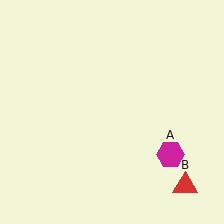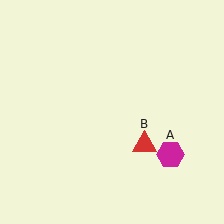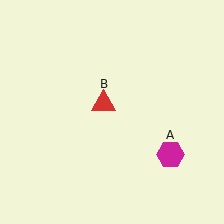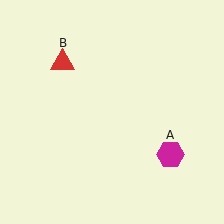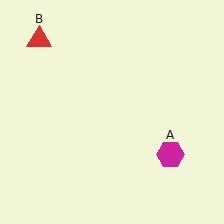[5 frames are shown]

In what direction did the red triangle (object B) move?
The red triangle (object B) moved up and to the left.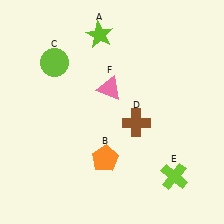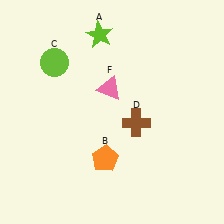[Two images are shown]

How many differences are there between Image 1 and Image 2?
There is 1 difference between the two images.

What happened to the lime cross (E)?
The lime cross (E) was removed in Image 2. It was in the bottom-right area of Image 1.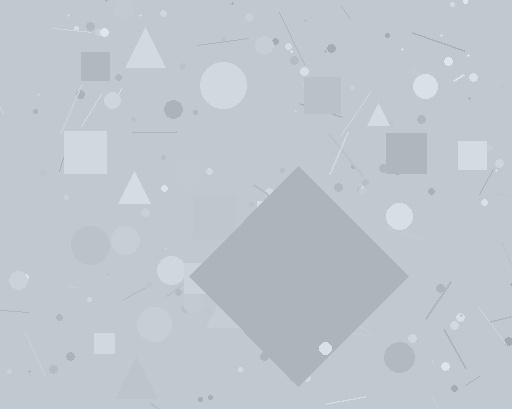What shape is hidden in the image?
A diamond is hidden in the image.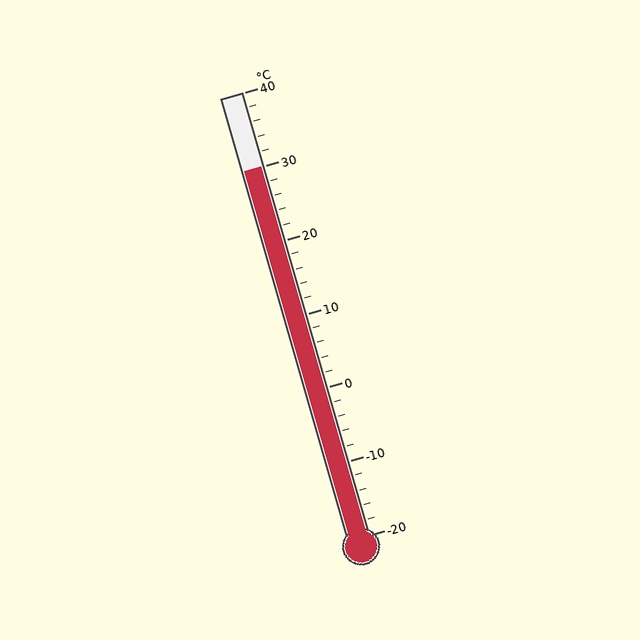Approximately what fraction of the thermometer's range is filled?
The thermometer is filled to approximately 85% of its range.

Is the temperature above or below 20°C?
The temperature is above 20°C.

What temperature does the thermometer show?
The thermometer shows approximately 30°C.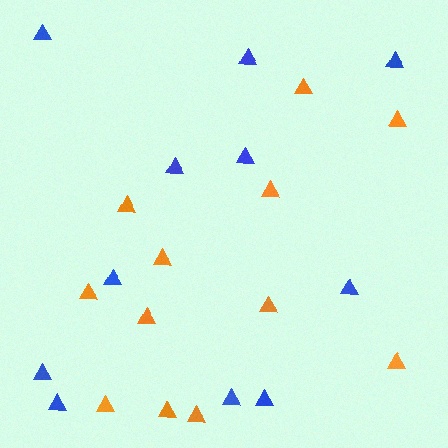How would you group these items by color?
There are 2 groups: one group of orange triangles (12) and one group of blue triangles (11).